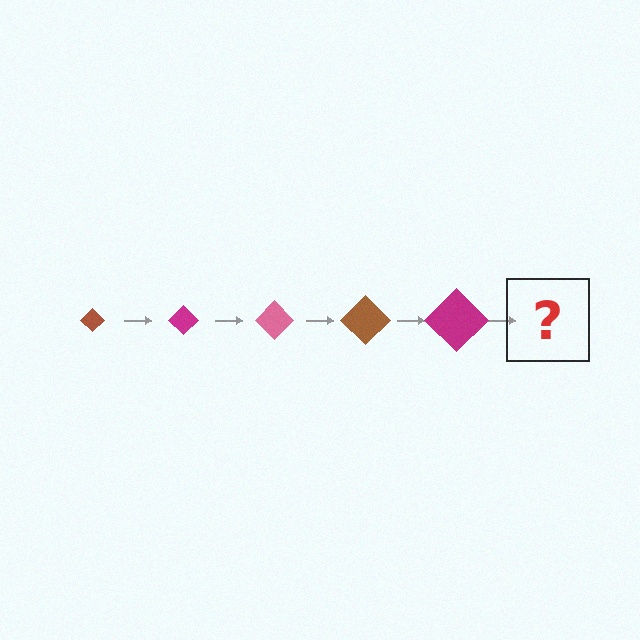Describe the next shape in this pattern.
It should be a pink diamond, larger than the previous one.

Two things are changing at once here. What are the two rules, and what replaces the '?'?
The two rules are that the diamond grows larger each step and the color cycles through brown, magenta, and pink. The '?' should be a pink diamond, larger than the previous one.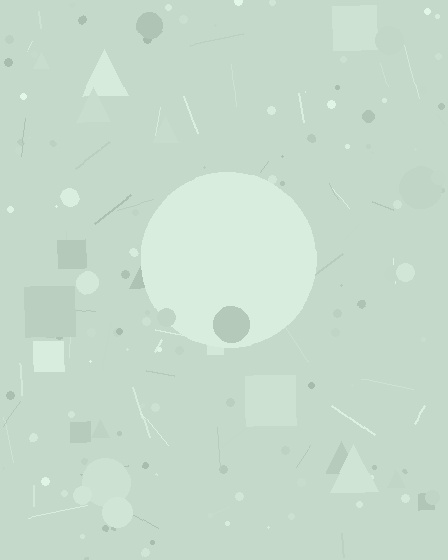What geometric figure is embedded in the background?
A circle is embedded in the background.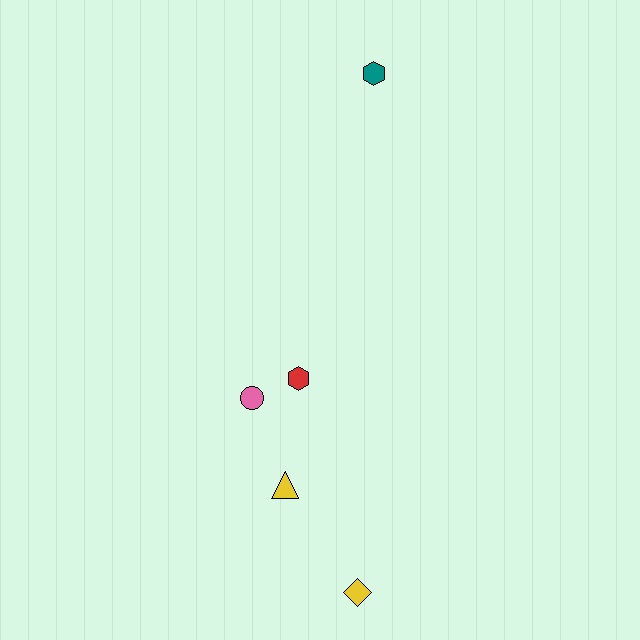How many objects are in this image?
There are 5 objects.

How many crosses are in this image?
There are no crosses.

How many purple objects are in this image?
There are no purple objects.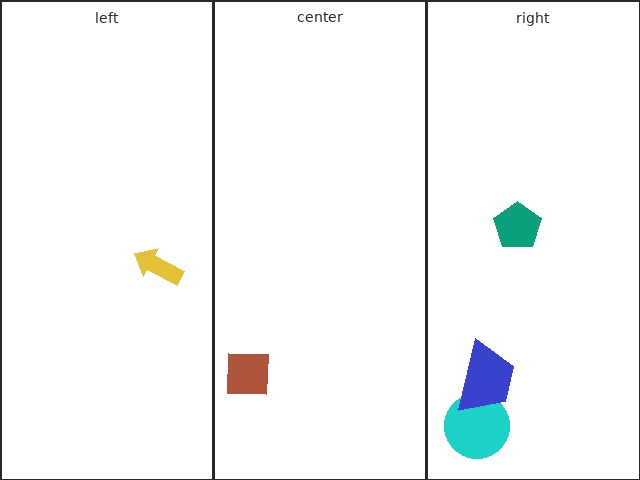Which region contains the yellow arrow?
The left region.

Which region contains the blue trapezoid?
The right region.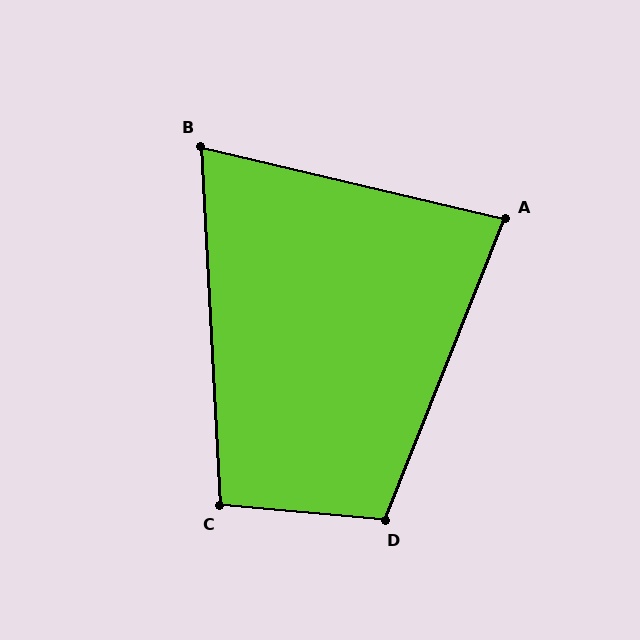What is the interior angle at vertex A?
Approximately 82 degrees (acute).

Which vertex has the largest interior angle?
D, at approximately 106 degrees.